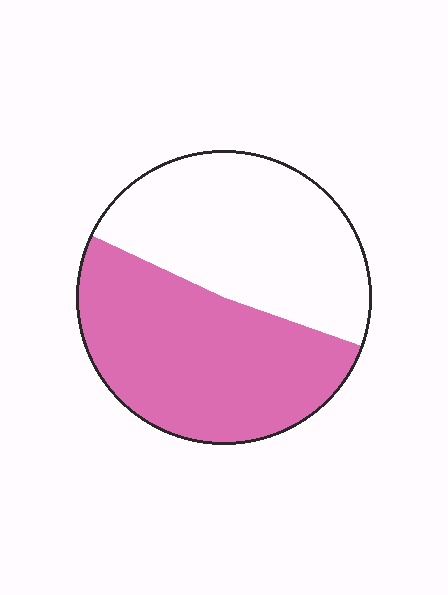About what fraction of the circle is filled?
About one half (1/2).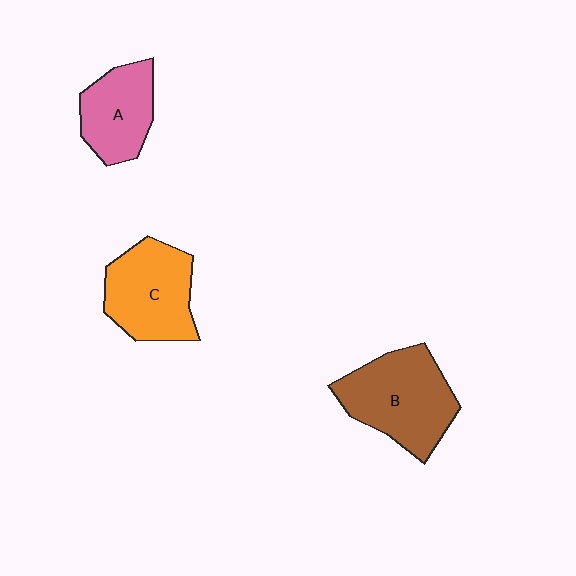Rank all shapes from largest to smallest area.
From largest to smallest: B (brown), C (orange), A (pink).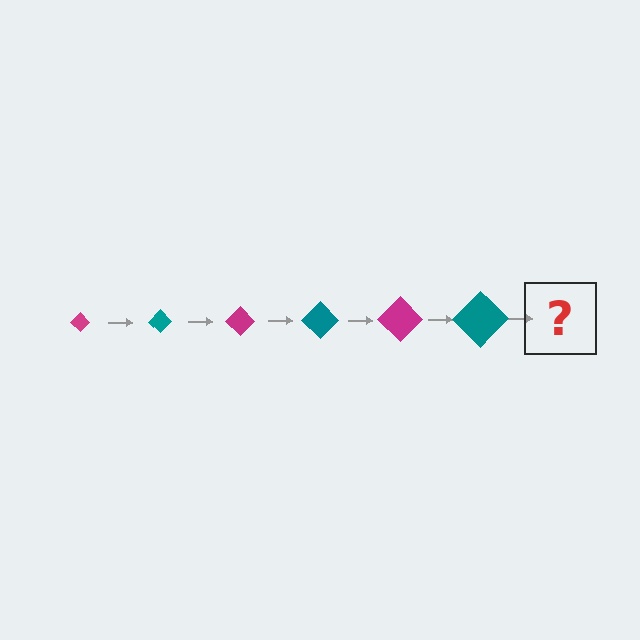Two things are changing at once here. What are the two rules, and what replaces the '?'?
The two rules are that the diamond grows larger each step and the color cycles through magenta and teal. The '?' should be a magenta diamond, larger than the previous one.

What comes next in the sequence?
The next element should be a magenta diamond, larger than the previous one.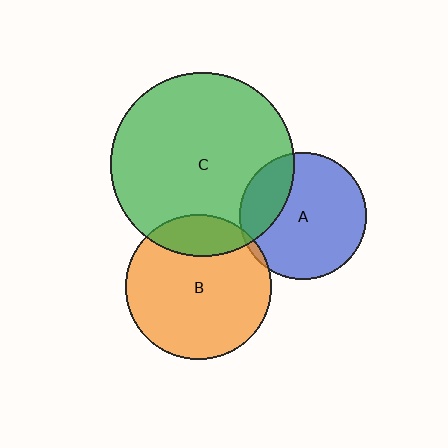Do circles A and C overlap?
Yes.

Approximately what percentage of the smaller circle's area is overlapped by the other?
Approximately 25%.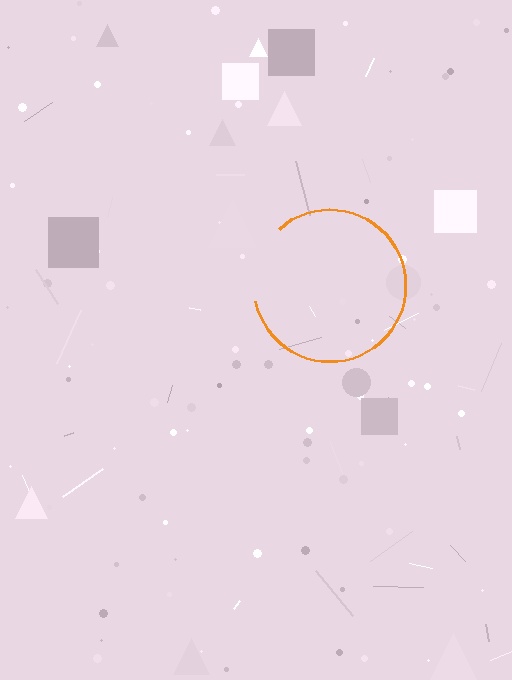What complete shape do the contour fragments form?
The contour fragments form a circle.